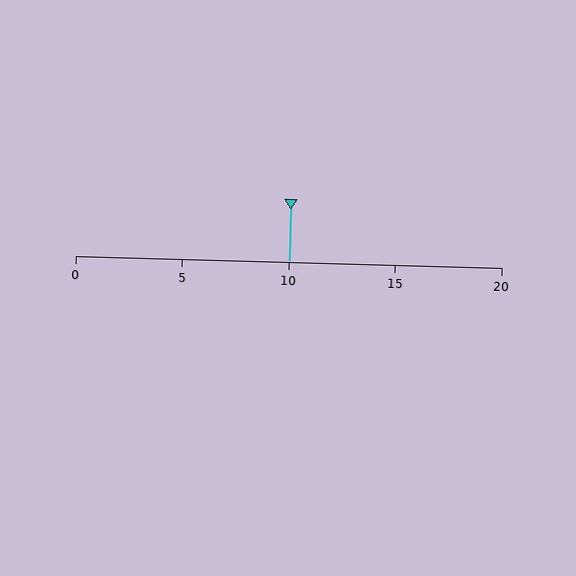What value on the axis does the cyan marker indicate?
The marker indicates approximately 10.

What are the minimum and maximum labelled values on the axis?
The axis runs from 0 to 20.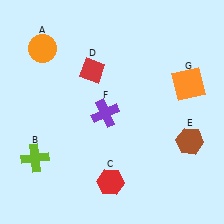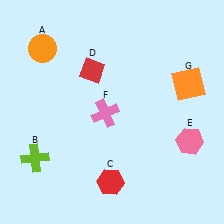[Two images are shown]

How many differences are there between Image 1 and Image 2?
There are 2 differences between the two images.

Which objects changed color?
E changed from brown to pink. F changed from purple to pink.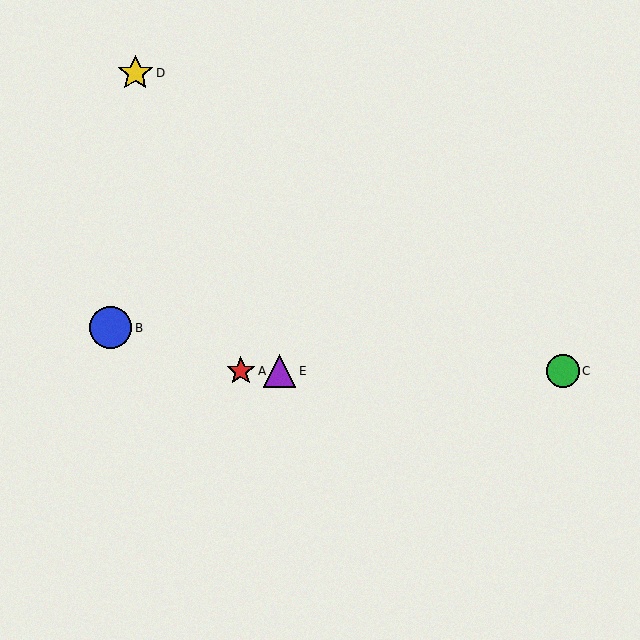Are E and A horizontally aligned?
Yes, both are at y≈371.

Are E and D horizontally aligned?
No, E is at y≈371 and D is at y≈73.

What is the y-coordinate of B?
Object B is at y≈328.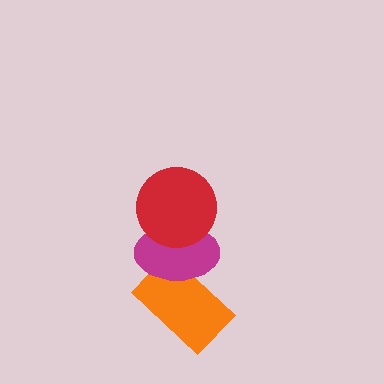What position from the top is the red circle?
The red circle is 1st from the top.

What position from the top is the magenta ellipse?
The magenta ellipse is 2nd from the top.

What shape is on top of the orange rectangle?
The magenta ellipse is on top of the orange rectangle.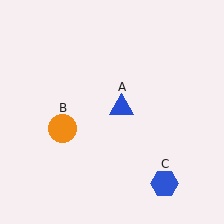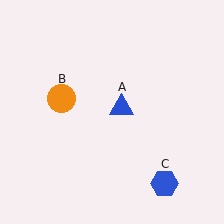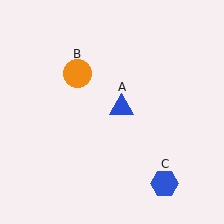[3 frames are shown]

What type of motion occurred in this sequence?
The orange circle (object B) rotated clockwise around the center of the scene.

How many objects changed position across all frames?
1 object changed position: orange circle (object B).